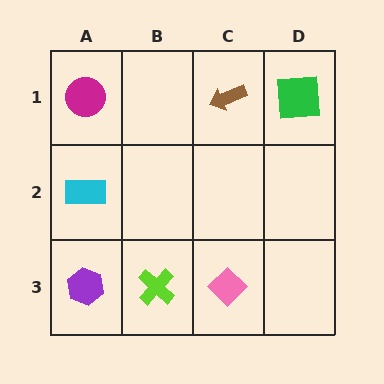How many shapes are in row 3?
3 shapes.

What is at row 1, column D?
A green square.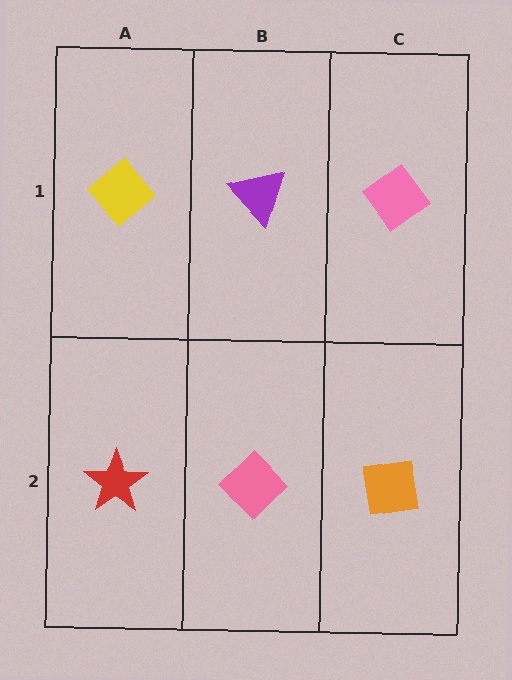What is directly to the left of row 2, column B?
A red star.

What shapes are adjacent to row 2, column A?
A yellow diamond (row 1, column A), a pink diamond (row 2, column B).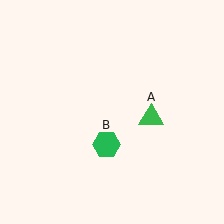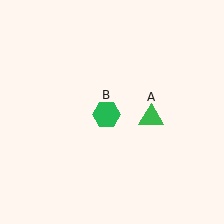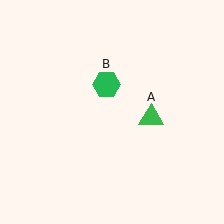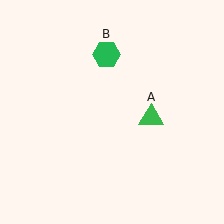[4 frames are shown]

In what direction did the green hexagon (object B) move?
The green hexagon (object B) moved up.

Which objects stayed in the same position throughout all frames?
Green triangle (object A) remained stationary.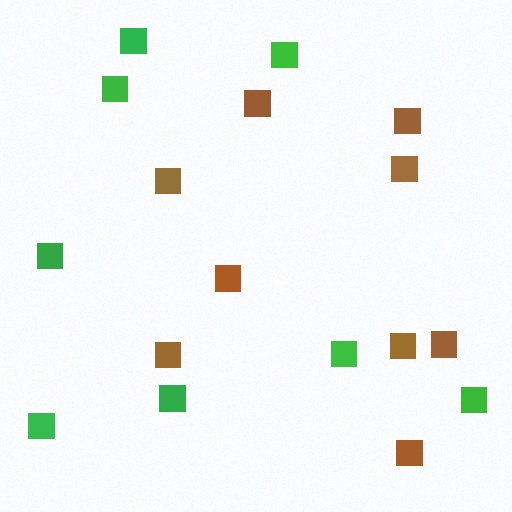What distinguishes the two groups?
There are 2 groups: one group of brown squares (9) and one group of green squares (8).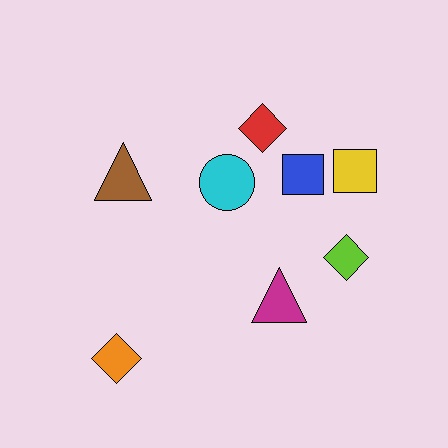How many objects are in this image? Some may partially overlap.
There are 8 objects.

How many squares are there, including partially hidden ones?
There are 2 squares.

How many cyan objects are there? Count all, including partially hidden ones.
There is 1 cyan object.